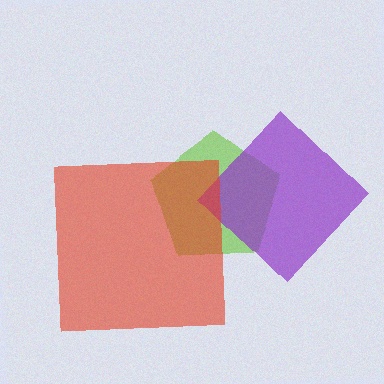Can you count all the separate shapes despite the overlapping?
Yes, there are 3 separate shapes.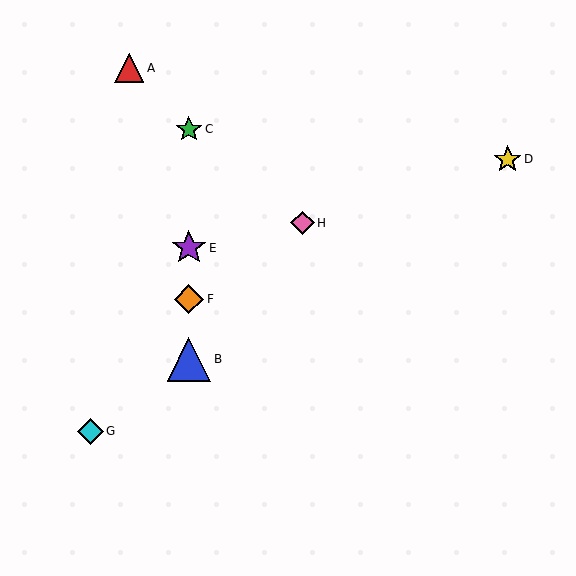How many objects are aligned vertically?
4 objects (B, C, E, F) are aligned vertically.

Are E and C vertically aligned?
Yes, both are at x≈189.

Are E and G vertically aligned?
No, E is at x≈189 and G is at x≈90.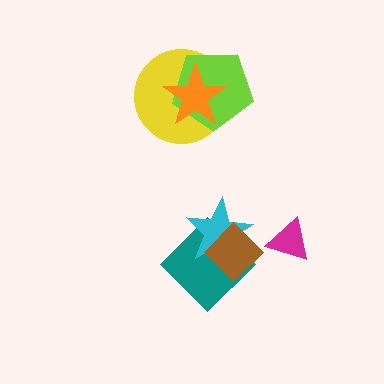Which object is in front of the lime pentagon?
The orange star is in front of the lime pentagon.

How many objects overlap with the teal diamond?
2 objects overlap with the teal diamond.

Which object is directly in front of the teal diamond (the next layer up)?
The cyan star is directly in front of the teal diamond.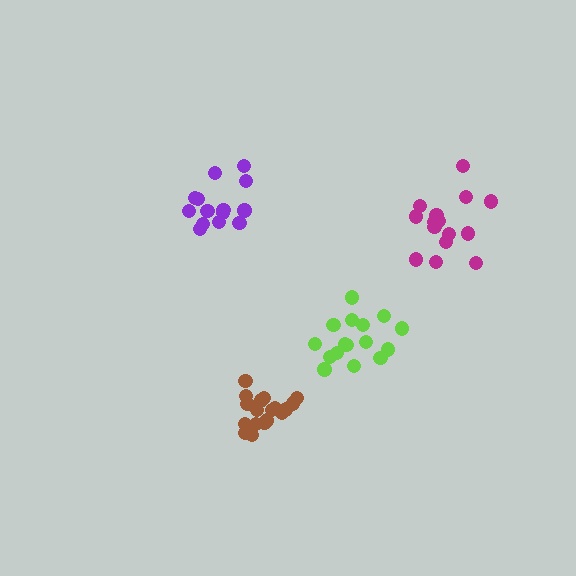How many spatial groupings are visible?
There are 4 spatial groupings.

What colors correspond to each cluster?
The clusters are colored: magenta, purple, lime, brown.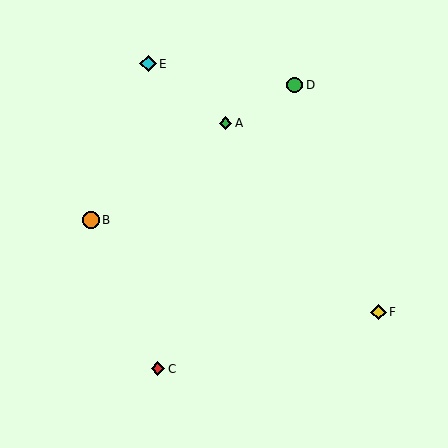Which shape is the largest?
The orange circle (labeled B) is the largest.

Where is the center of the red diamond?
The center of the red diamond is at (158, 369).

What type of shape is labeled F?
Shape F is a yellow diamond.